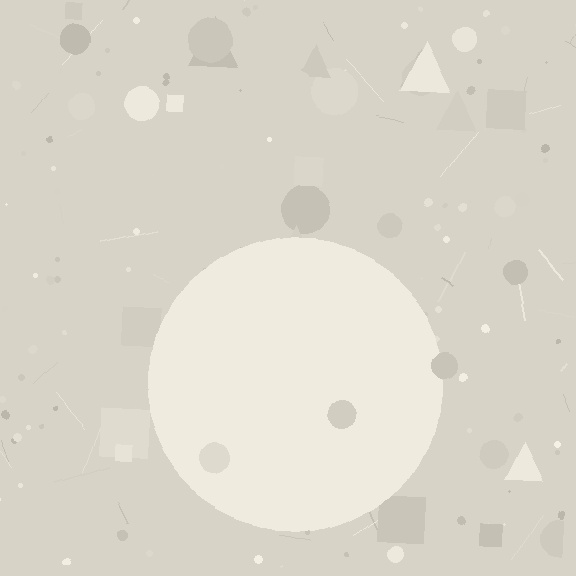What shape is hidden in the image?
A circle is hidden in the image.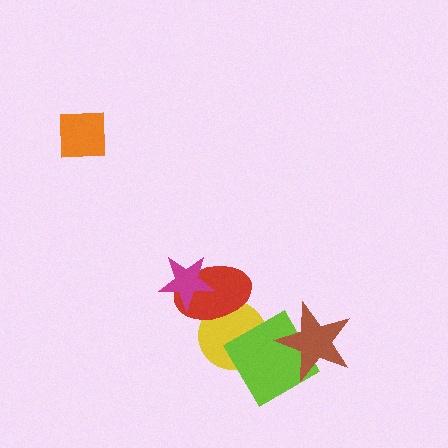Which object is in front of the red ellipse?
The magenta star is in front of the red ellipse.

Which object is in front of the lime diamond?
The brown star is in front of the lime diamond.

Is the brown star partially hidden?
No, no other shape covers it.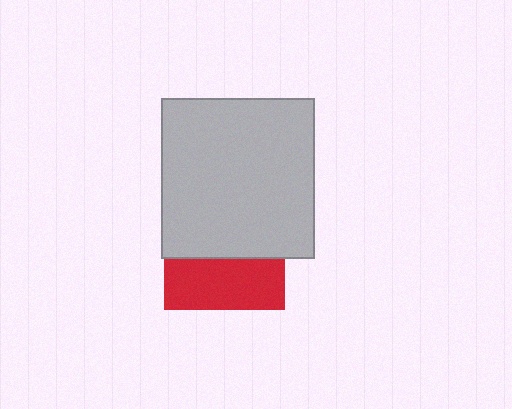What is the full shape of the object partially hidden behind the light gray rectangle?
The partially hidden object is a red square.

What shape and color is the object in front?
The object in front is a light gray rectangle.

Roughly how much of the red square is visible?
A small part of it is visible (roughly 41%).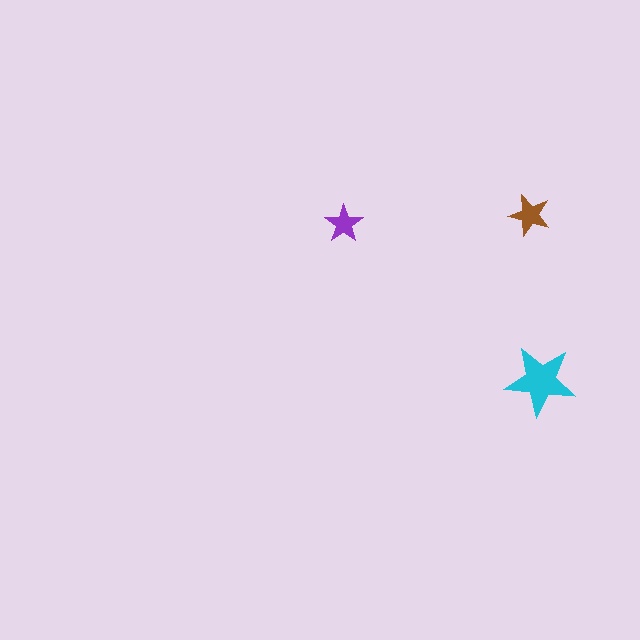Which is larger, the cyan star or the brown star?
The cyan one.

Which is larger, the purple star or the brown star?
The brown one.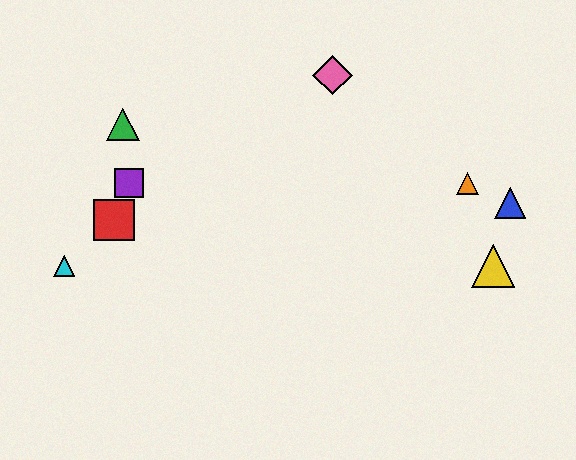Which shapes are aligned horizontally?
The yellow triangle, the cyan triangle are aligned horizontally.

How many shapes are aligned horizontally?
2 shapes (the yellow triangle, the cyan triangle) are aligned horizontally.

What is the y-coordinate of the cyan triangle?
The cyan triangle is at y≈266.